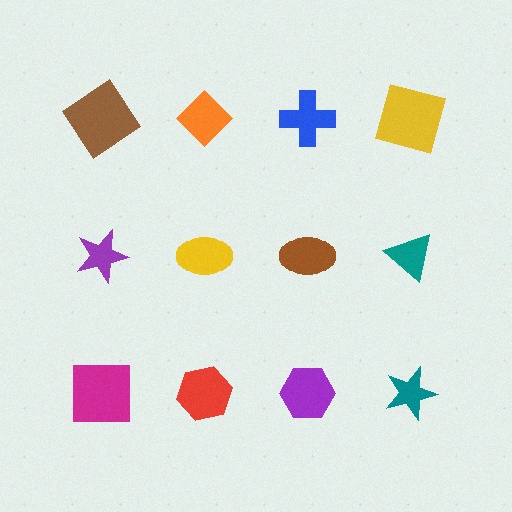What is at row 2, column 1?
A purple star.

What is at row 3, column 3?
A purple hexagon.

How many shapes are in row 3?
4 shapes.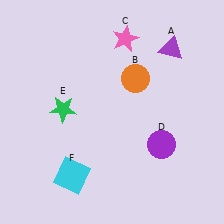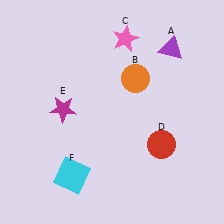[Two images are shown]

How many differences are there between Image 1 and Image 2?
There are 2 differences between the two images.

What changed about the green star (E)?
In Image 1, E is green. In Image 2, it changed to magenta.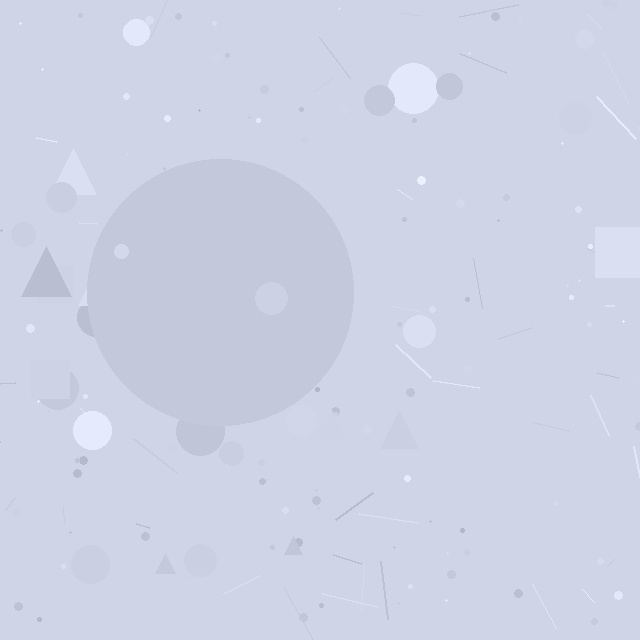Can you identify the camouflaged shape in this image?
The camouflaged shape is a circle.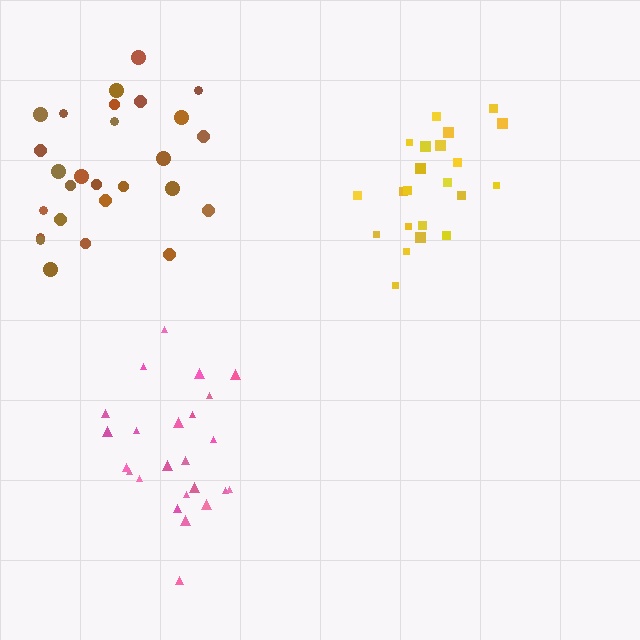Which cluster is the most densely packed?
Yellow.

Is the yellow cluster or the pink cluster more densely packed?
Yellow.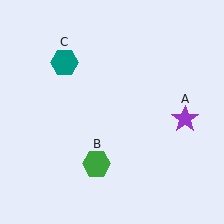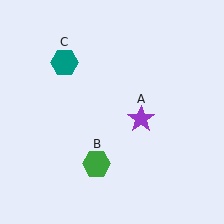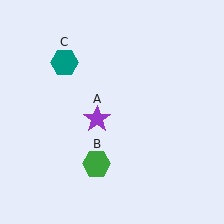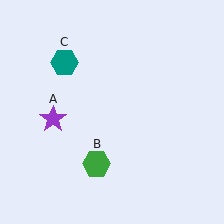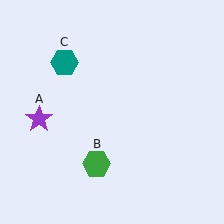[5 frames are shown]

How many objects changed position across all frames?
1 object changed position: purple star (object A).